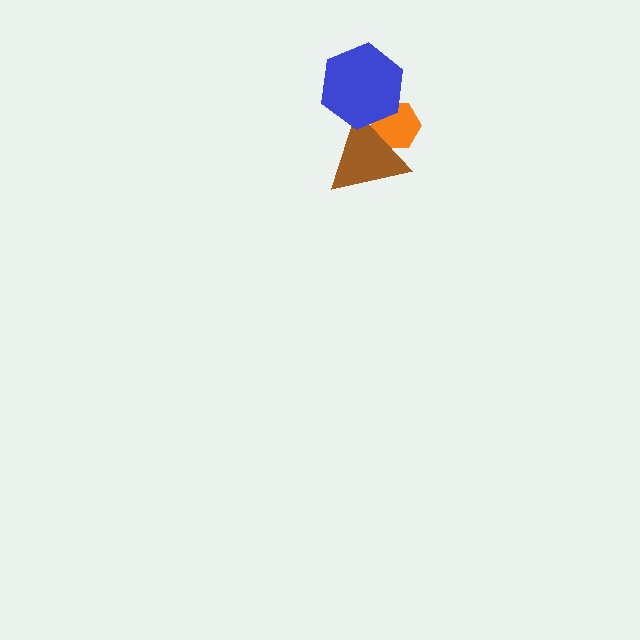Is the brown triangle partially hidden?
Yes, it is partially covered by another shape.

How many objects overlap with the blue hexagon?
2 objects overlap with the blue hexagon.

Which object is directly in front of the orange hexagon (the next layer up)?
The brown triangle is directly in front of the orange hexagon.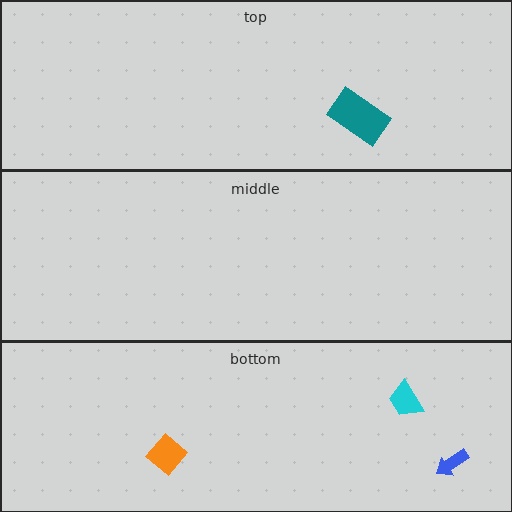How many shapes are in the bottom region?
3.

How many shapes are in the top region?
1.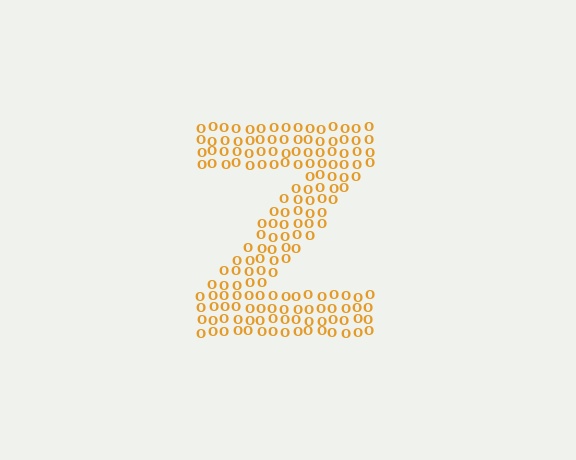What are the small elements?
The small elements are letter O's.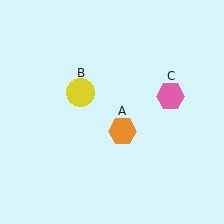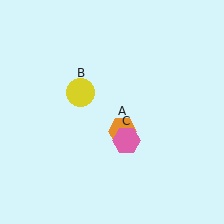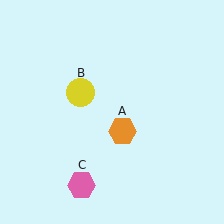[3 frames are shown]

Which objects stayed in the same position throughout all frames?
Orange hexagon (object A) and yellow circle (object B) remained stationary.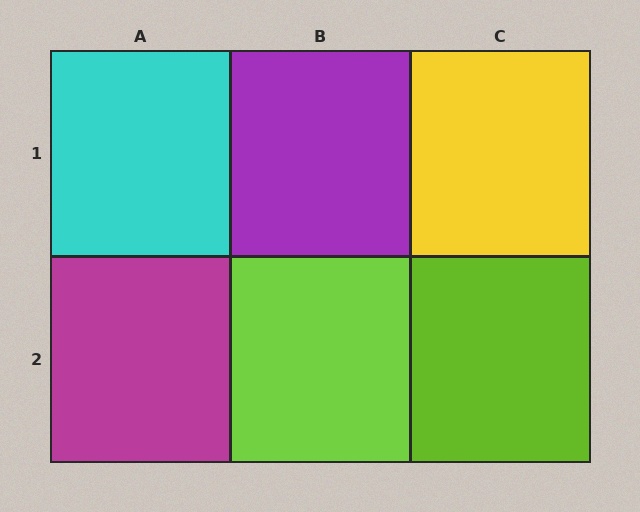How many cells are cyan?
1 cell is cyan.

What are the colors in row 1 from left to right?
Cyan, purple, yellow.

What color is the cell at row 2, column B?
Lime.